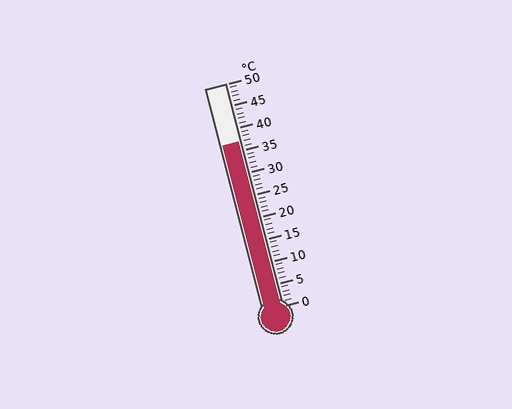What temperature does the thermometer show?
The thermometer shows approximately 37°C.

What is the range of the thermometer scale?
The thermometer scale ranges from 0°C to 50°C.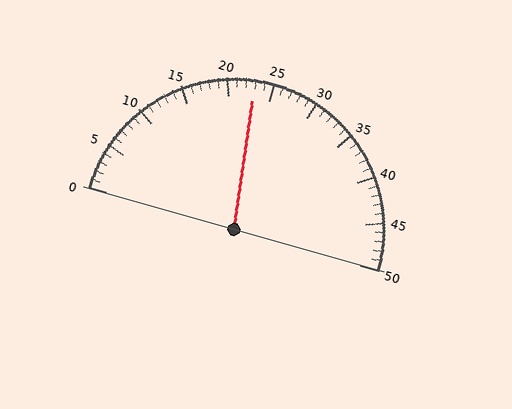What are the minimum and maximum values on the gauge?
The gauge ranges from 0 to 50.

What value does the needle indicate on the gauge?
The needle indicates approximately 23.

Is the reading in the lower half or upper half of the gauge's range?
The reading is in the lower half of the range (0 to 50).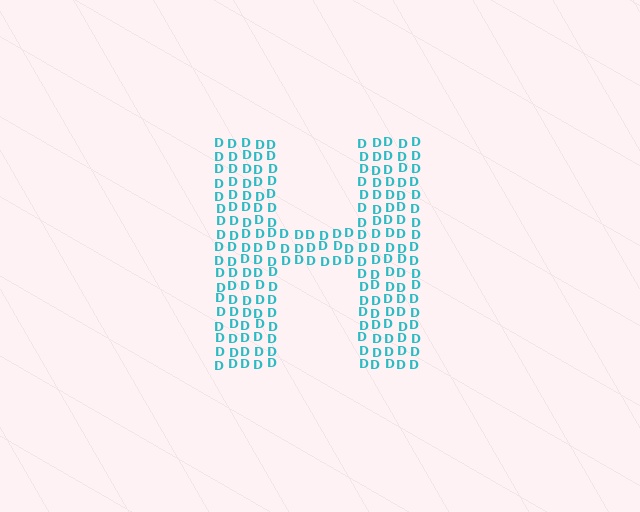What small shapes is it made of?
It is made of small letter D's.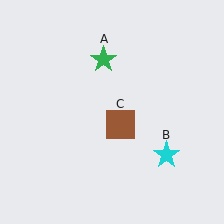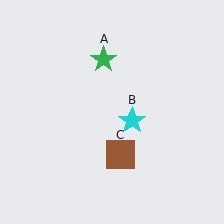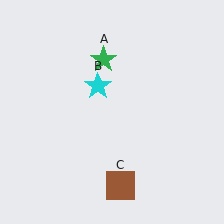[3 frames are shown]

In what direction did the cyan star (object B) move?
The cyan star (object B) moved up and to the left.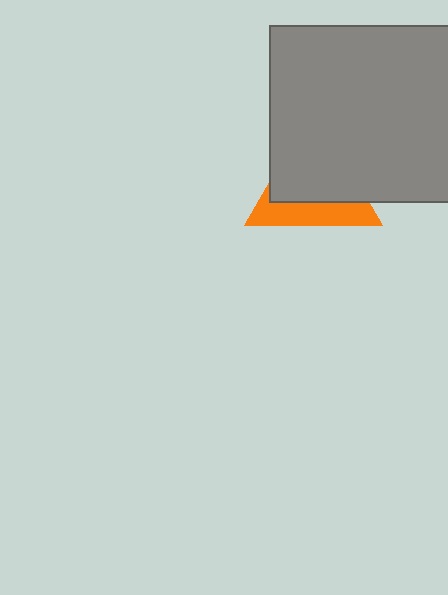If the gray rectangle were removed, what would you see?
You would see the complete orange triangle.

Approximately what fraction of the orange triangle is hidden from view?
Roughly 65% of the orange triangle is hidden behind the gray rectangle.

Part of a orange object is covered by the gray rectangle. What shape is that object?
It is a triangle.